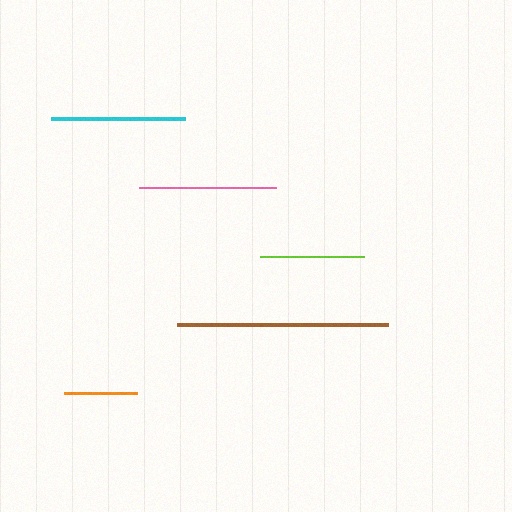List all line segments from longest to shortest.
From longest to shortest: brown, pink, cyan, lime, orange.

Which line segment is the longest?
The brown line is the longest at approximately 211 pixels.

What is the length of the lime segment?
The lime segment is approximately 103 pixels long.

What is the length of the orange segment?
The orange segment is approximately 74 pixels long.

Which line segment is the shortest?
The orange line is the shortest at approximately 74 pixels.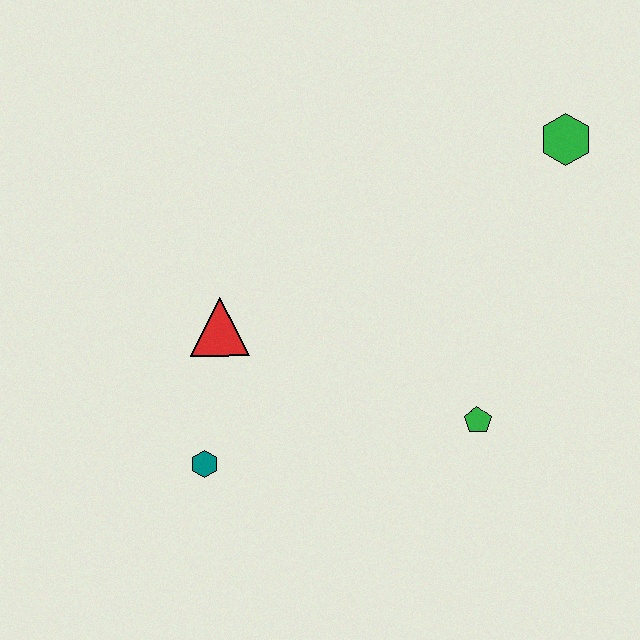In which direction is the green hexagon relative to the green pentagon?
The green hexagon is above the green pentagon.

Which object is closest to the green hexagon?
The green pentagon is closest to the green hexagon.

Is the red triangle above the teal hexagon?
Yes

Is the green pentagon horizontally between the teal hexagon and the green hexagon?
Yes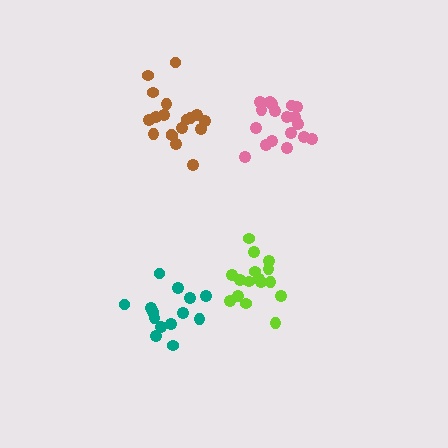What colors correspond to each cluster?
The clusters are colored: lime, pink, brown, teal.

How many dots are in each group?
Group 1: 16 dots, Group 2: 18 dots, Group 3: 18 dots, Group 4: 14 dots (66 total).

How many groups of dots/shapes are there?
There are 4 groups.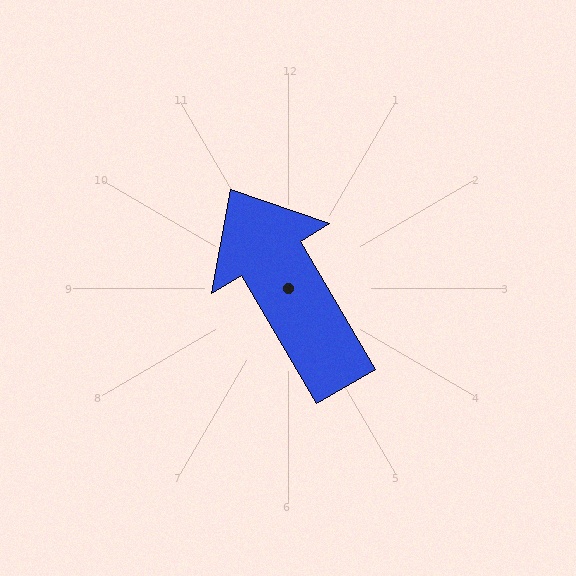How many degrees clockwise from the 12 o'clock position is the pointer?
Approximately 330 degrees.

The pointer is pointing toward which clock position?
Roughly 11 o'clock.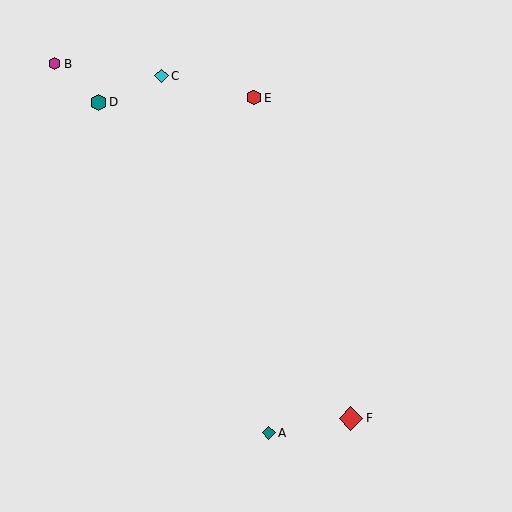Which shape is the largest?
The red diamond (labeled F) is the largest.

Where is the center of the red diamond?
The center of the red diamond is at (351, 418).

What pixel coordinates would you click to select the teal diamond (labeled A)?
Click at (269, 433) to select the teal diamond A.